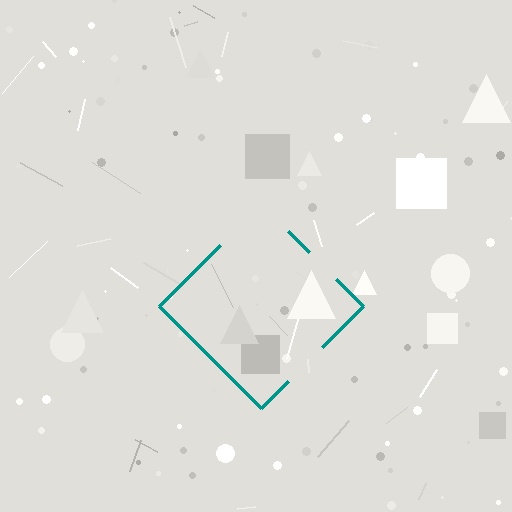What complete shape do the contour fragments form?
The contour fragments form a diamond.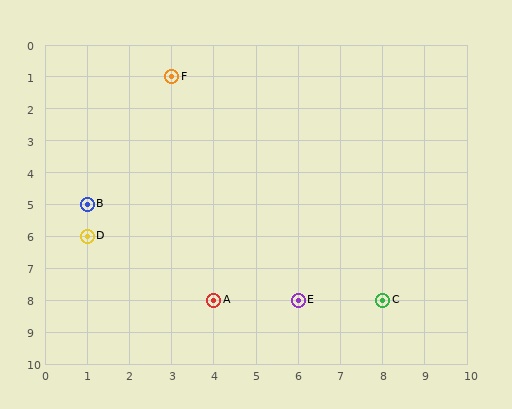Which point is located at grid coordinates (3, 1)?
Point F is at (3, 1).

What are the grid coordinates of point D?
Point D is at grid coordinates (1, 6).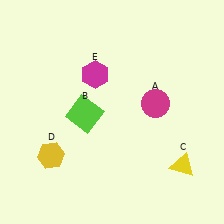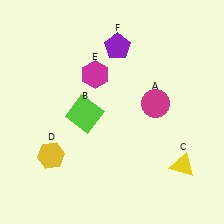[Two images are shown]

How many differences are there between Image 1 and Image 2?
There is 1 difference between the two images.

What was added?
A purple pentagon (F) was added in Image 2.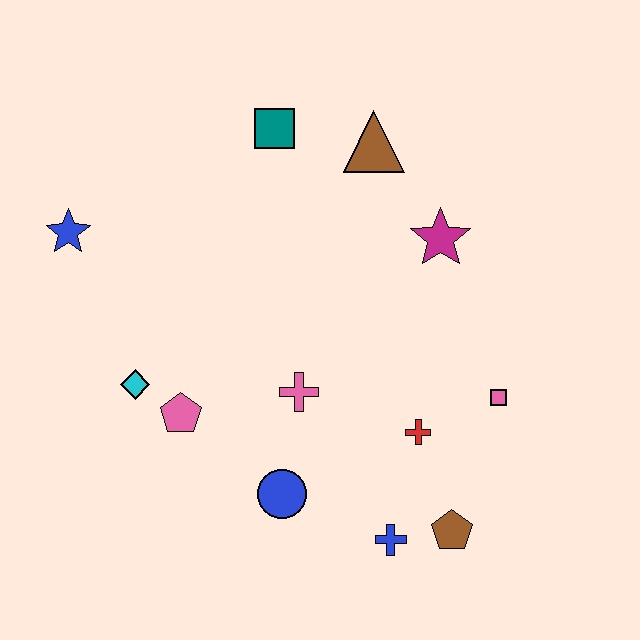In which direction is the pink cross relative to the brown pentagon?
The pink cross is to the left of the brown pentagon.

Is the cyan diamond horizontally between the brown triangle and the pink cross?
No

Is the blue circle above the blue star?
No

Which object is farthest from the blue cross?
The blue star is farthest from the blue cross.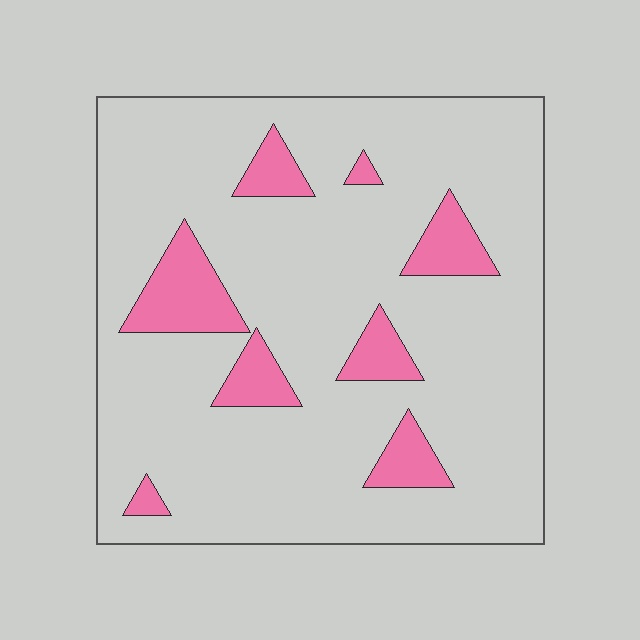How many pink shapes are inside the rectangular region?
8.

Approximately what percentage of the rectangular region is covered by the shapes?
Approximately 15%.